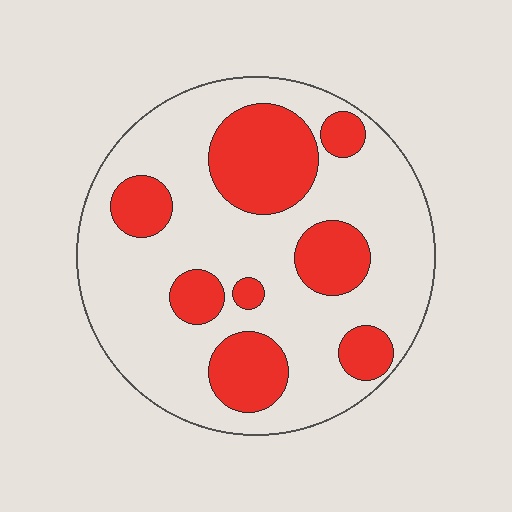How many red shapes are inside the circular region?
8.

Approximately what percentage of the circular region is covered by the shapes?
Approximately 30%.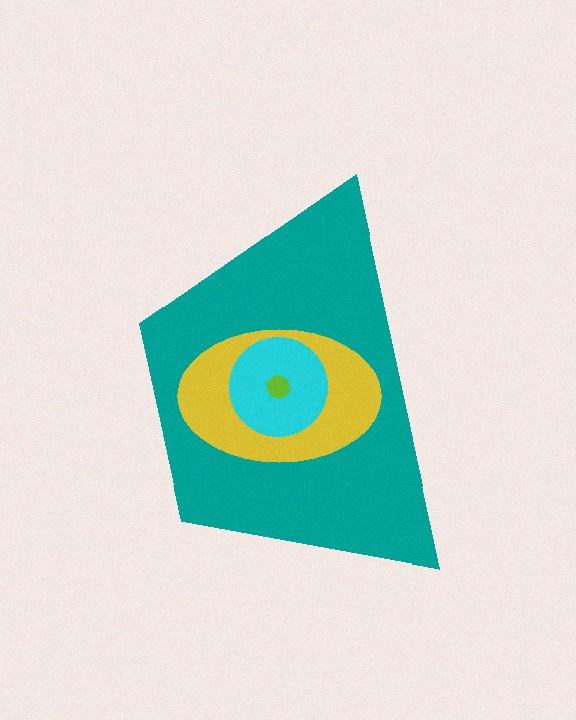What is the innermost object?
The lime hexagon.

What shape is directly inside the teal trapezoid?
The yellow ellipse.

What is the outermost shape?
The teal trapezoid.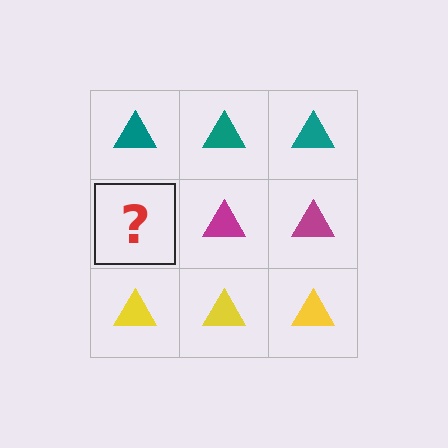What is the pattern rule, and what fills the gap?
The rule is that each row has a consistent color. The gap should be filled with a magenta triangle.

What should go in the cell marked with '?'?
The missing cell should contain a magenta triangle.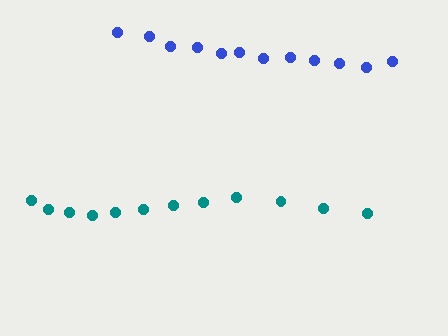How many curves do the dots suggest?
There are 2 distinct paths.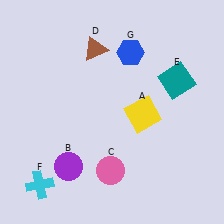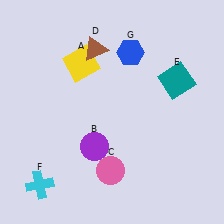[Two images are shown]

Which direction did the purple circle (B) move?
The purple circle (B) moved right.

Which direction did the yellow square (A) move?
The yellow square (A) moved left.